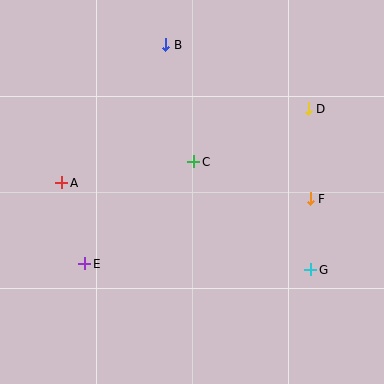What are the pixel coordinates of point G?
Point G is at (311, 270).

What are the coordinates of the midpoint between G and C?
The midpoint between G and C is at (252, 216).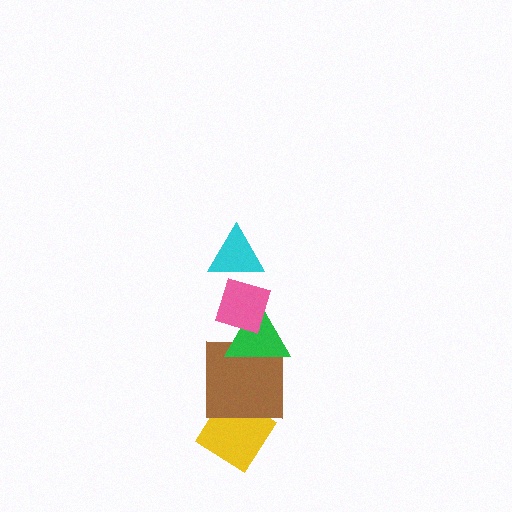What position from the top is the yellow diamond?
The yellow diamond is 5th from the top.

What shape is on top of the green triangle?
The pink diamond is on top of the green triangle.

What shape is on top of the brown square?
The green triangle is on top of the brown square.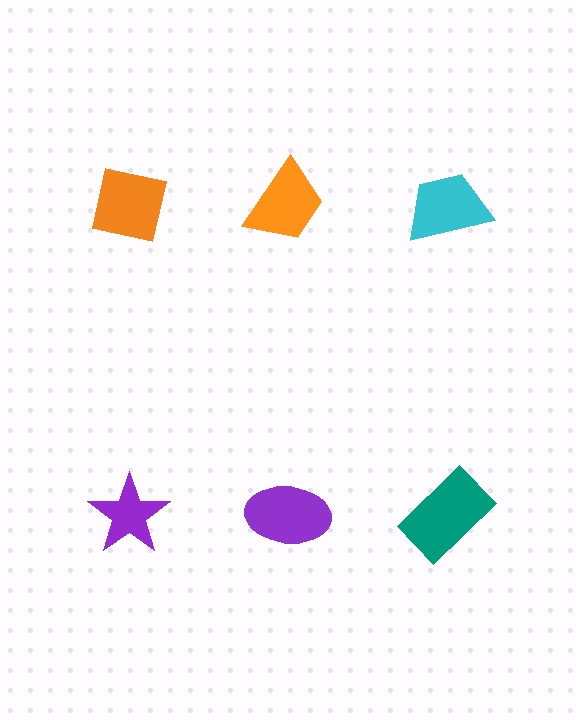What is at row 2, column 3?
A teal rectangle.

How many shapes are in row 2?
3 shapes.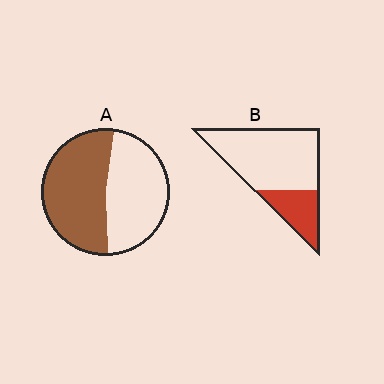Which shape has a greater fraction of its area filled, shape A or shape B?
Shape A.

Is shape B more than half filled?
No.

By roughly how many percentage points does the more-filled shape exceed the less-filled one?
By roughly 25 percentage points (A over B).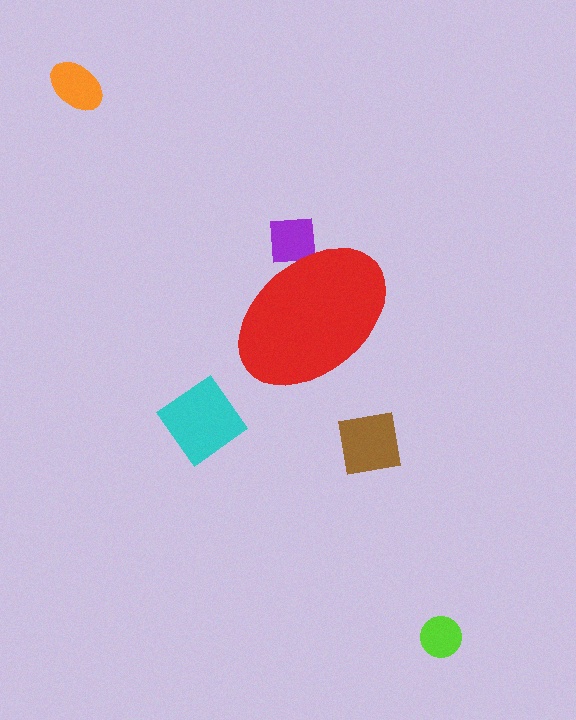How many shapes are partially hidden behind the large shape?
1 shape is partially hidden.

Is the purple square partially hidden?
Yes, the purple square is partially hidden behind the red ellipse.